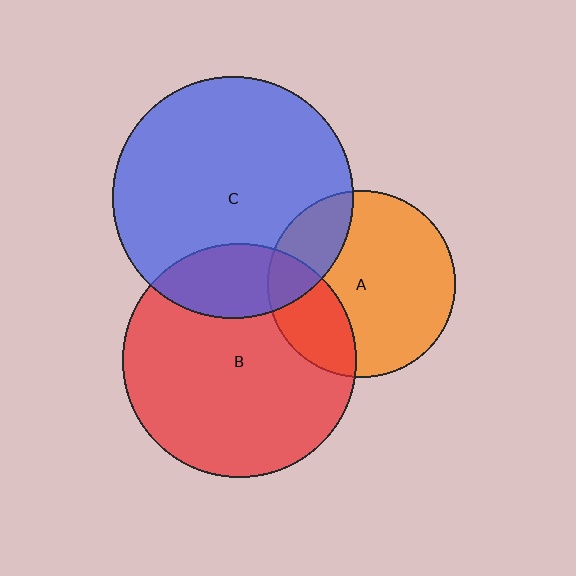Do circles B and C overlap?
Yes.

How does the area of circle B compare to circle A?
Approximately 1.6 times.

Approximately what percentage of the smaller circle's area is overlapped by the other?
Approximately 20%.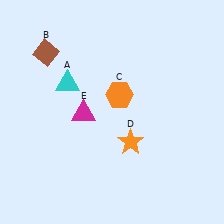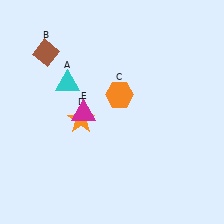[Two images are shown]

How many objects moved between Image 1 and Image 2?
1 object moved between the two images.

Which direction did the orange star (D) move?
The orange star (D) moved left.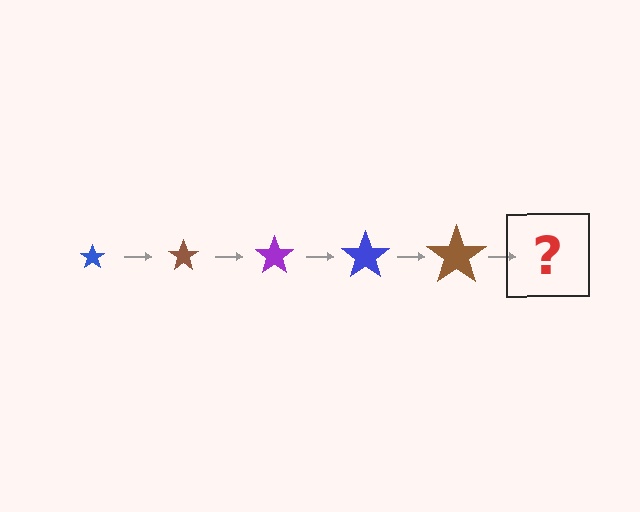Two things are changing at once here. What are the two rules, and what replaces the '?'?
The two rules are that the star grows larger each step and the color cycles through blue, brown, and purple. The '?' should be a purple star, larger than the previous one.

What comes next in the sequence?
The next element should be a purple star, larger than the previous one.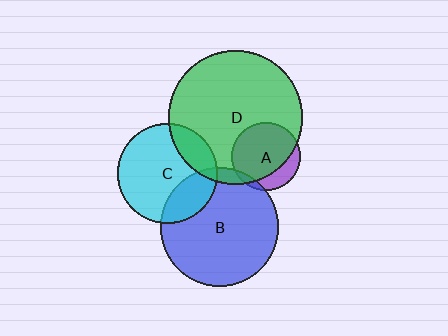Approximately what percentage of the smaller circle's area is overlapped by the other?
Approximately 20%.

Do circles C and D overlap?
Yes.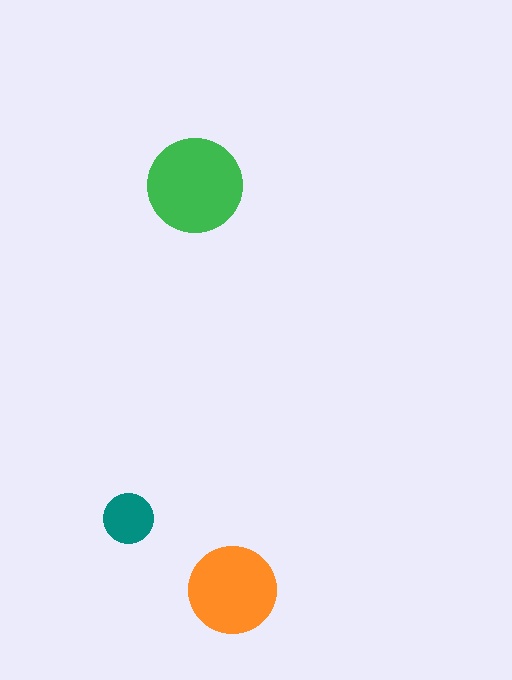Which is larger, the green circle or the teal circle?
The green one.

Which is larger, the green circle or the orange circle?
The green one.